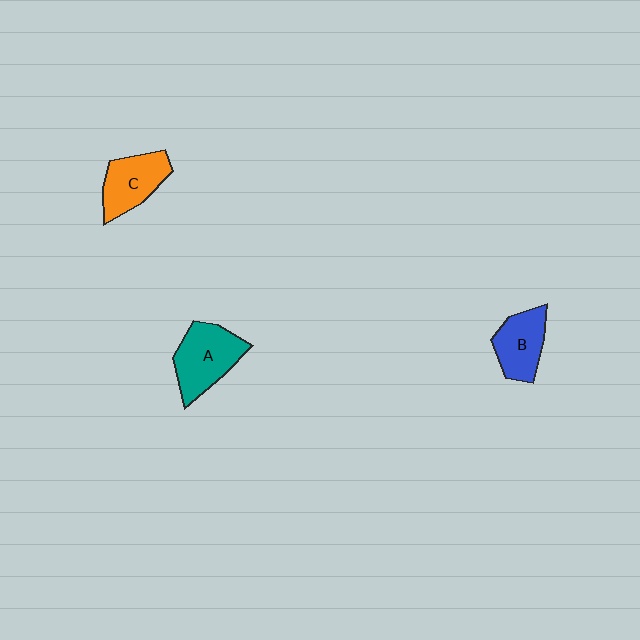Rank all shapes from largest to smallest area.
From largest to smallest: A (teal), C (orange), B (blue).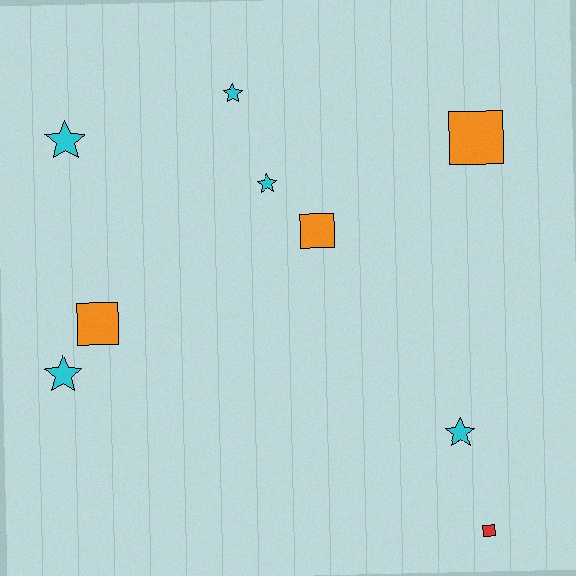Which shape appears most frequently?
Star, with 5 objects.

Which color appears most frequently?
Cyan, with 5 objects.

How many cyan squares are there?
There are no cyan squares.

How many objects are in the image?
There are 9 objects.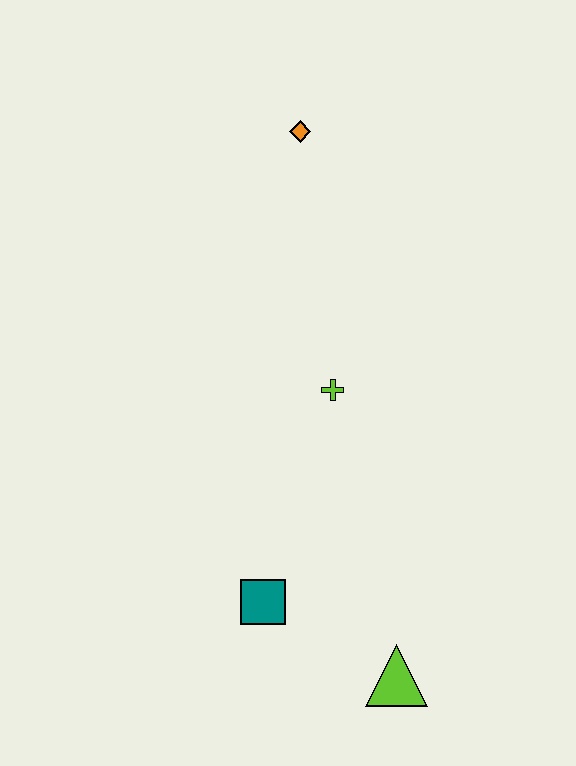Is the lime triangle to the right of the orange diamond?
Yes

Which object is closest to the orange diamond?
The lime cross is closest to the orange diamond.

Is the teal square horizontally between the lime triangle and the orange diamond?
No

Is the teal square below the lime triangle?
No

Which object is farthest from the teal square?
The orange diamond is farthest from the teal square.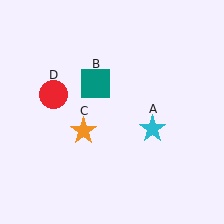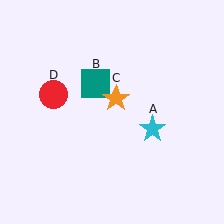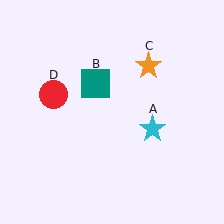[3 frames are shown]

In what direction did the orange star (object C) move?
The orange star (object C) moved up and to the right.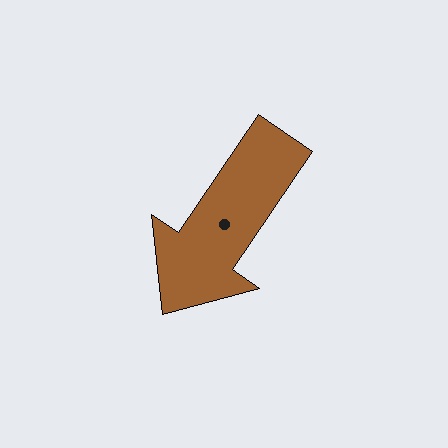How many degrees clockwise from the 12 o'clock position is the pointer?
Approximately 214 degrees.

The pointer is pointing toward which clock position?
Roughly 7 o'clock.